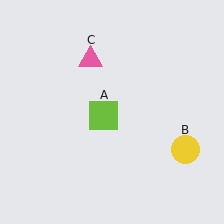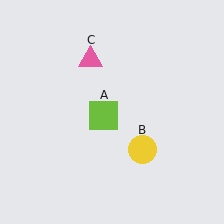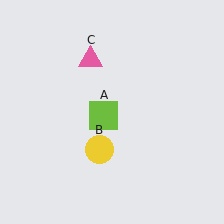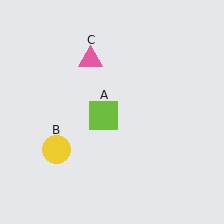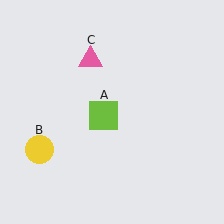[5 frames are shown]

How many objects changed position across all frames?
1 object changed position: yellow circle (object B).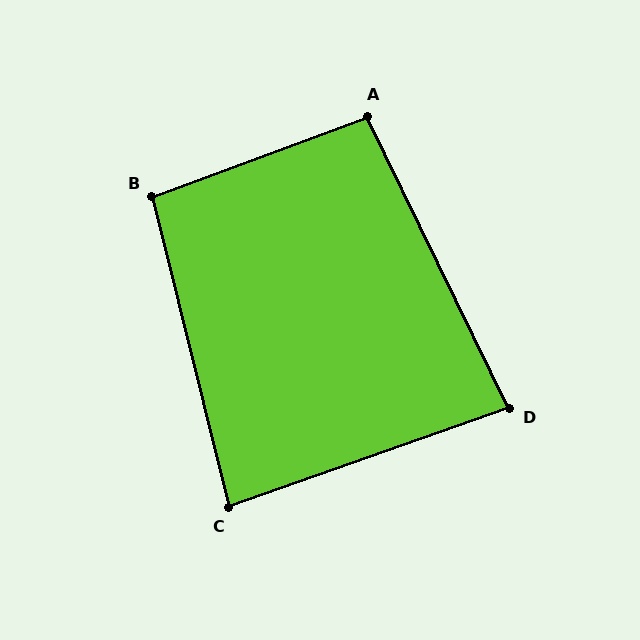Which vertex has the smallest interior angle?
D, at approximately 84 degrees.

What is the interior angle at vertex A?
Approximately 96 degrees (obtuse).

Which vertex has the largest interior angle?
B, at approximately 96 degrees.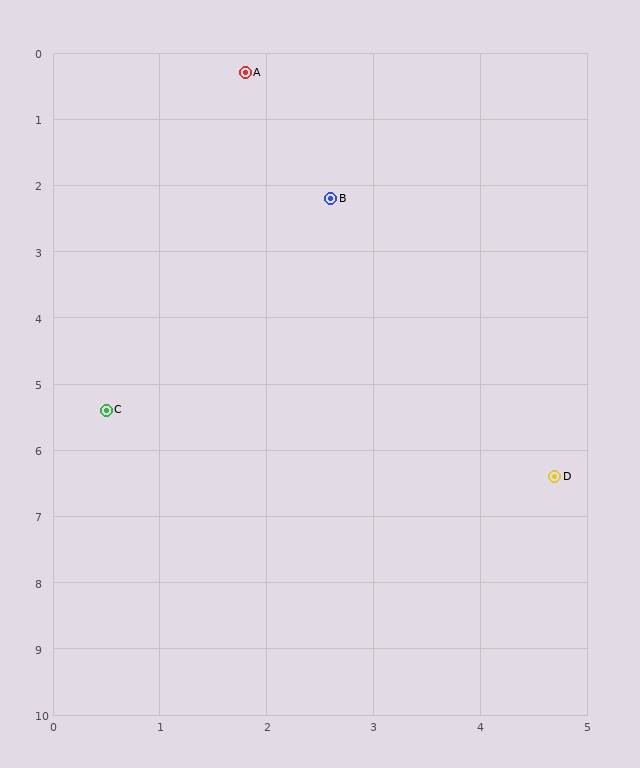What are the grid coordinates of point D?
Point D is at approximately (4.7, 6.4).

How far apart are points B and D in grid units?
Points B and D are about 4.7 grid units apart.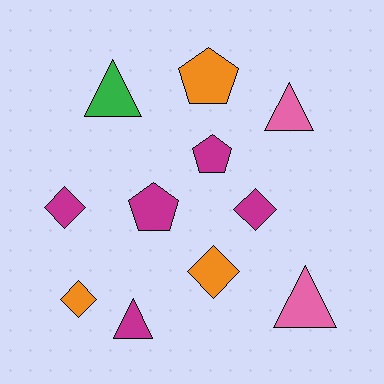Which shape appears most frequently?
Diamond, with 4 objects.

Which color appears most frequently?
Magenta, with 5 objects.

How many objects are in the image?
There are 11 objects.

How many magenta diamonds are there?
There are 2 magenta diamonds.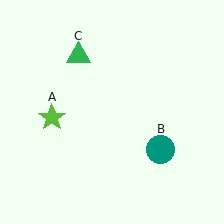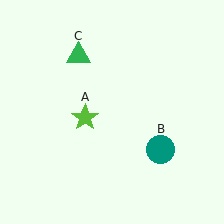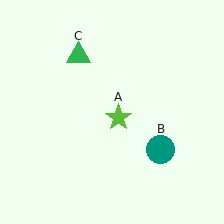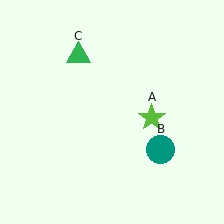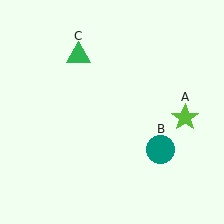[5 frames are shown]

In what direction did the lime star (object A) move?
The lime star (object A) moved right.